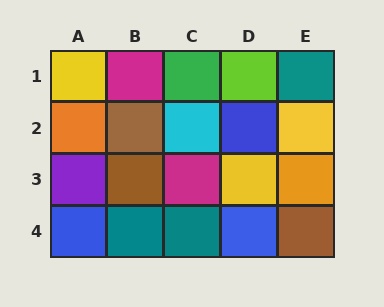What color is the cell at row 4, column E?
Brown.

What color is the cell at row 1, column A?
Yellow.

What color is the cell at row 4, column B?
Teal.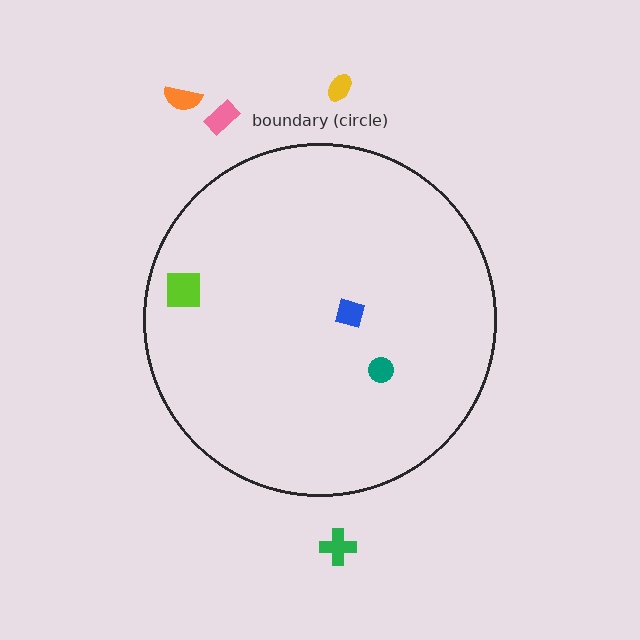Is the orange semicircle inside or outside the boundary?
Outside.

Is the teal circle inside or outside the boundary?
Inside.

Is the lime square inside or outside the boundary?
Inside.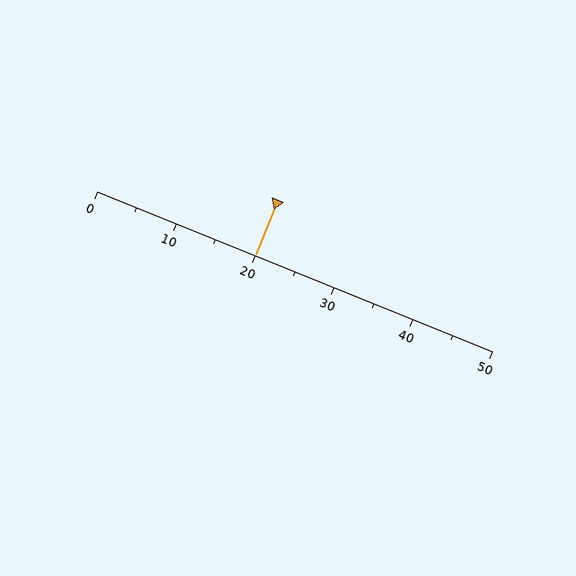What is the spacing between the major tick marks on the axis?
The major ticks are spaced 10 apart.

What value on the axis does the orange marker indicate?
The marker indicates approximately 20.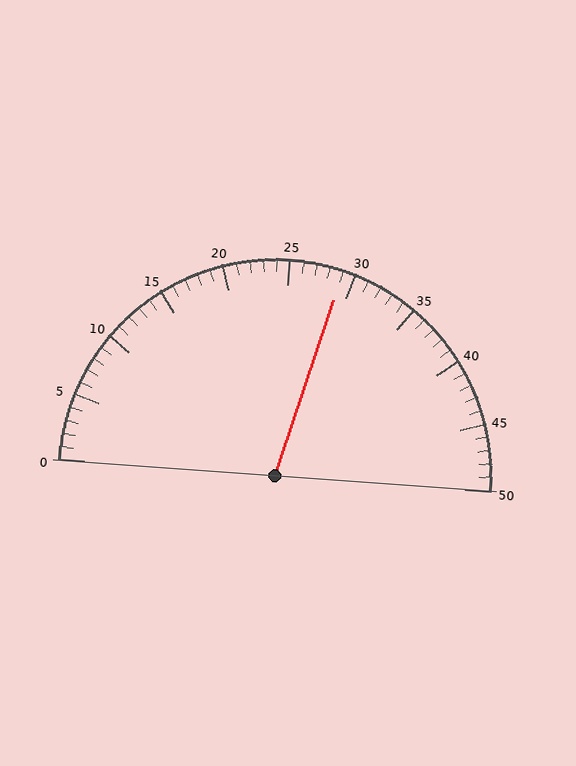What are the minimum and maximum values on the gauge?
The gauge ranges from 0 to 50.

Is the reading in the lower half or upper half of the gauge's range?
The reading is in the upper half of the range (0 to 50).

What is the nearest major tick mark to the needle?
The nearest major tick mark is 30.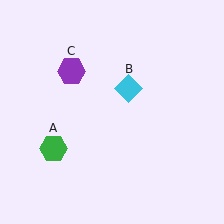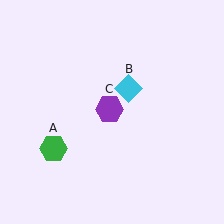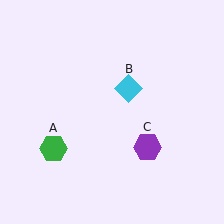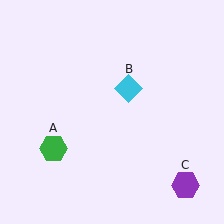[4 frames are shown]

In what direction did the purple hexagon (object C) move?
The purple hexagon (object C) moved down and to the right.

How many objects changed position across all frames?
1 object changed position: purple hexagon (object C).